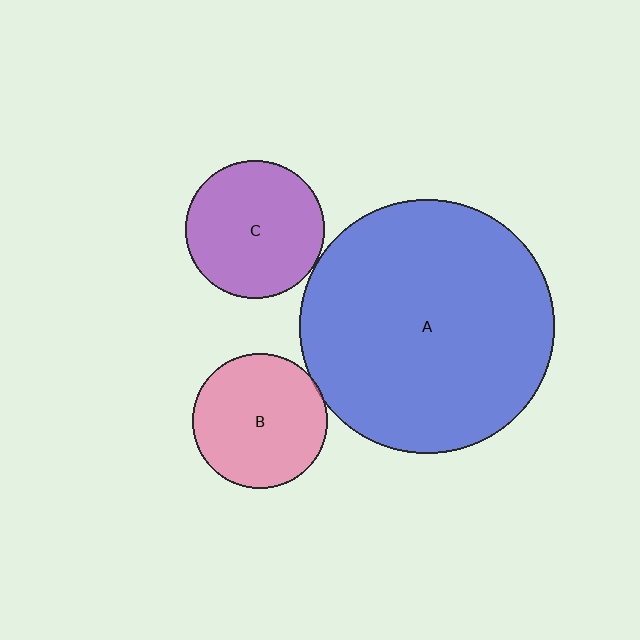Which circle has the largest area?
Circle A (blue).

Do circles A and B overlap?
Yes.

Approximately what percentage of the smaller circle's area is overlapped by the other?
Approximately 5%.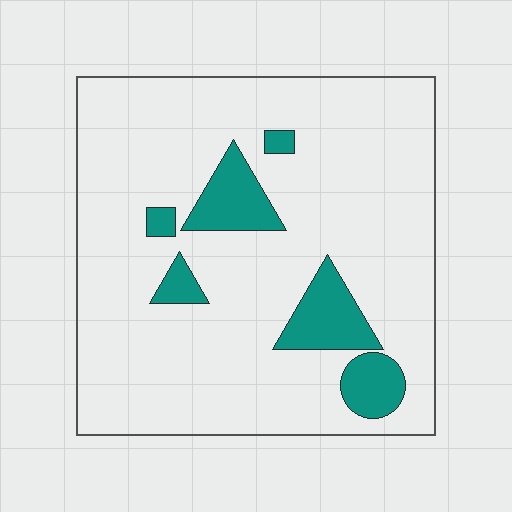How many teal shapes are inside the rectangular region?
6.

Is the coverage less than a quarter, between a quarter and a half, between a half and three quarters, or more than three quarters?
Less than a quarter.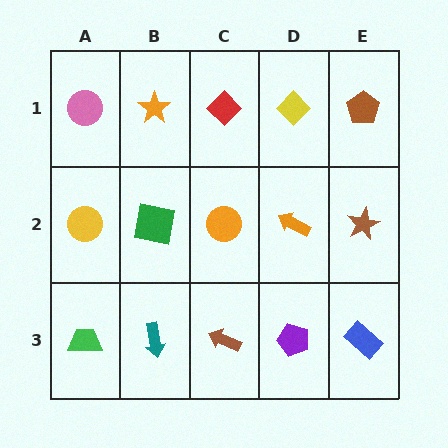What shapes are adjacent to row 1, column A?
A yellow circle (row 2, column A), an orange star (row 1, column B).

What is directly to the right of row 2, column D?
A brown star.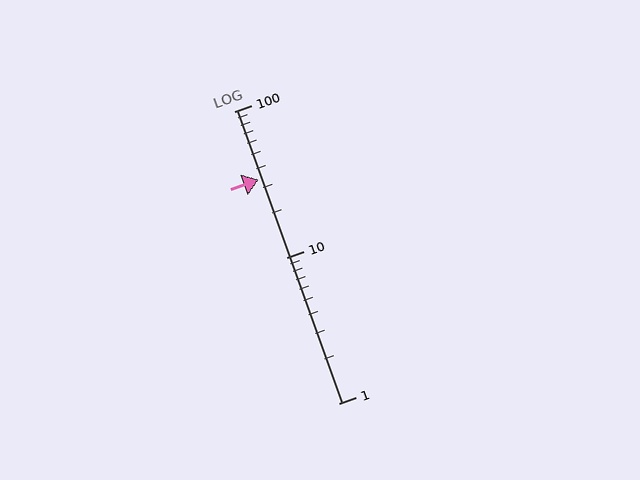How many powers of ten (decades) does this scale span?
The scale spans 2 decades, from 1 to 100.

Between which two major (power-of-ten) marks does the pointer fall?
The pointer is between 10 and 100.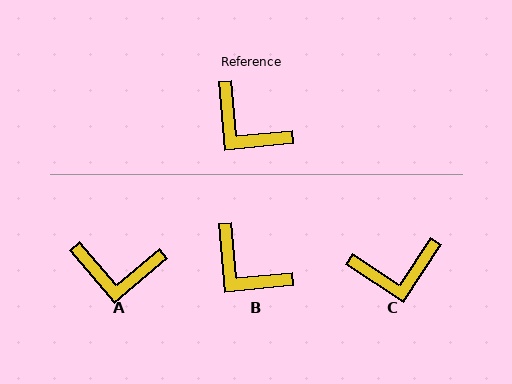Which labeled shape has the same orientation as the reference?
B.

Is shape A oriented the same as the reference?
No, it is off by about 35 degrees.